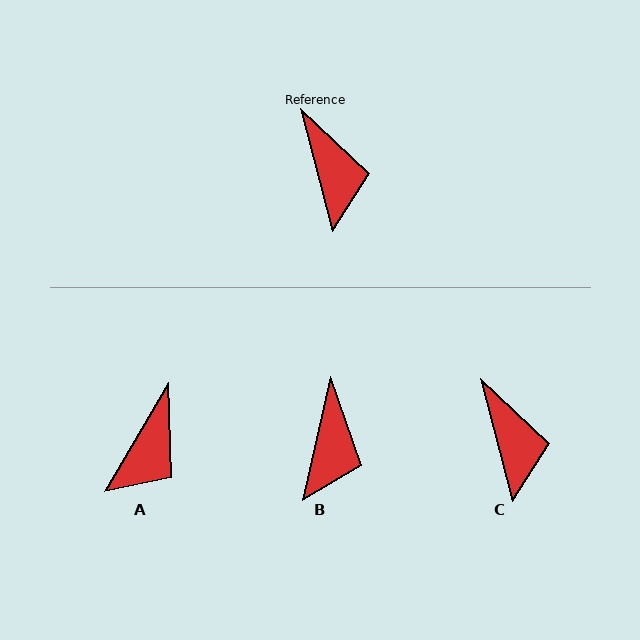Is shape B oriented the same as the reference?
No, it is off by about 27 degrees.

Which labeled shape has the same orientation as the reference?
C.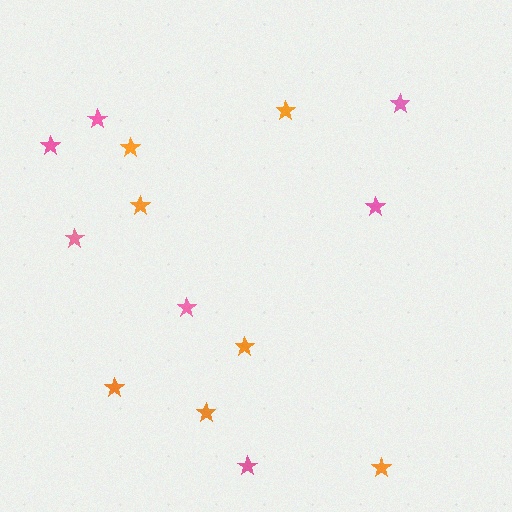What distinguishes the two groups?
There are 2 groups: one group of orange stars (7) and one group of pink stars (7).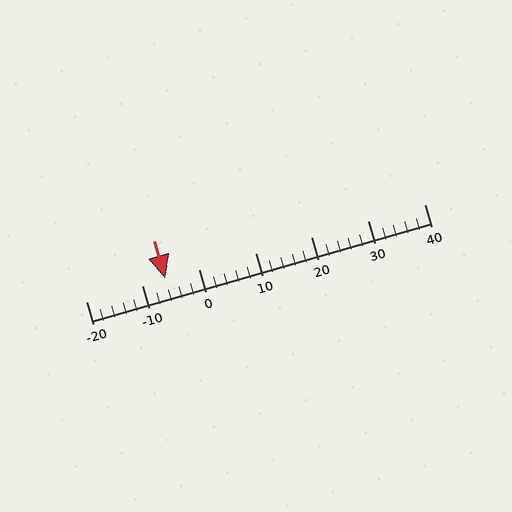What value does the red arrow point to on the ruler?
The red arrow points to approximately -6.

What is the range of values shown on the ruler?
The ruler shows values from -20 to 40.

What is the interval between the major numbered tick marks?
The major tick marks are spaced 10 units apart.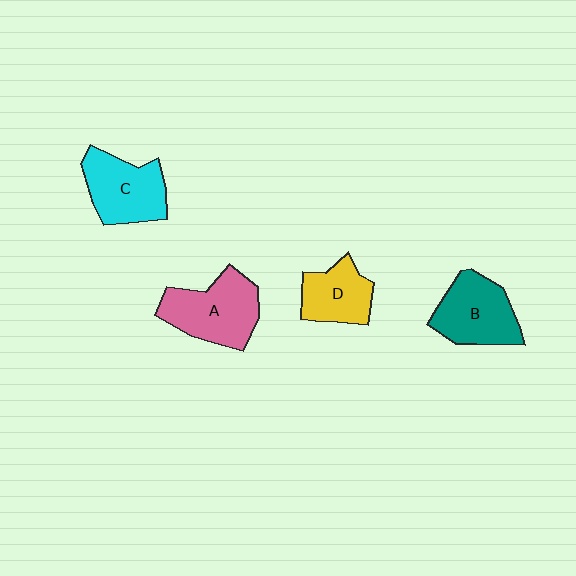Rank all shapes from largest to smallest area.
From largest to smallest: A (pink), B (teal), C (cyan), D (yellow).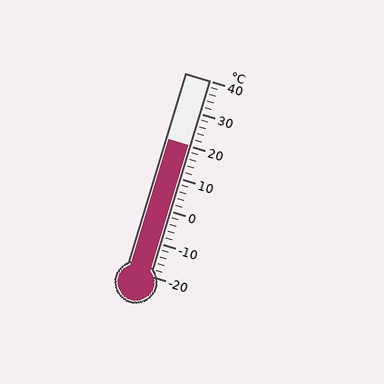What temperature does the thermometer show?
The thermometer shows approximately 20°C.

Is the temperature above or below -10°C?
The temperature is above -10°C.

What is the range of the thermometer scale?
The thermometer scale ranges from -20°C to 40°C.